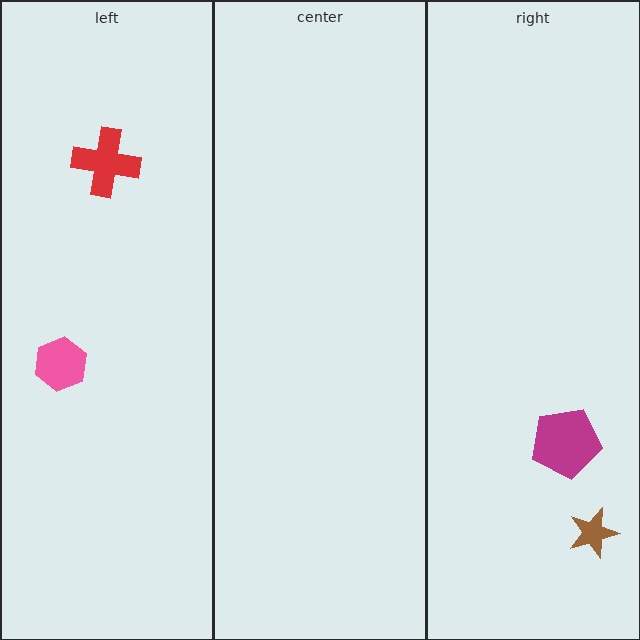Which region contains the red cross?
The left region.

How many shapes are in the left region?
2.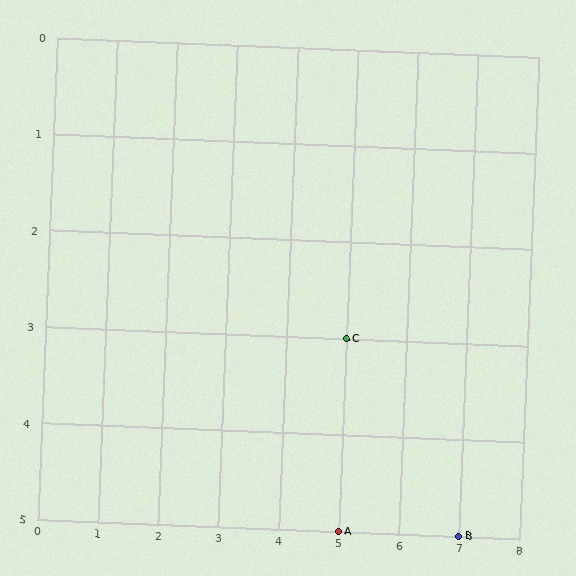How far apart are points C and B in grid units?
Points C and B are 2 columns and 2 rows apart (about 2.8 grid units diagonally).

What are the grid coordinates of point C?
Point C is at grid coordinates (5, 3).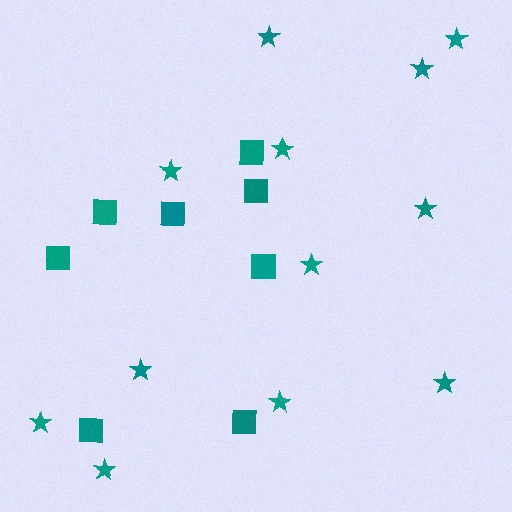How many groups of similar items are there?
There are 2 groups: one group of stars (12) and one group of squares (8).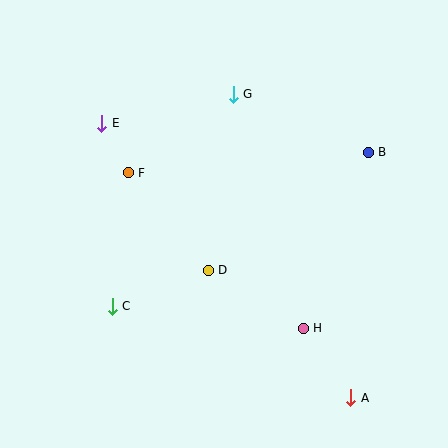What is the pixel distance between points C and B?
The distance between C and B is 299 pixels.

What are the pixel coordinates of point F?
Point F is at (128, 173).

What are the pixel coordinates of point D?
Point D is at (208, 270).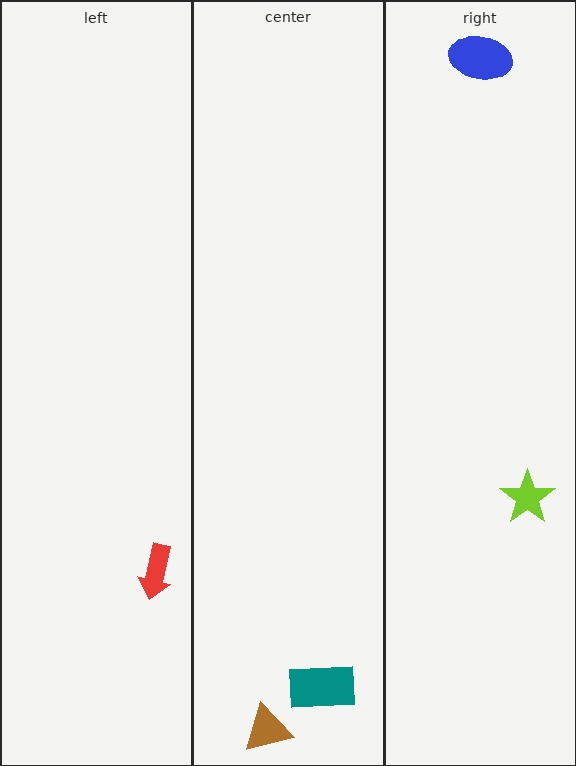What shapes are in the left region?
The red arrow.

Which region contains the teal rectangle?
The center region.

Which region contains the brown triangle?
The center region.